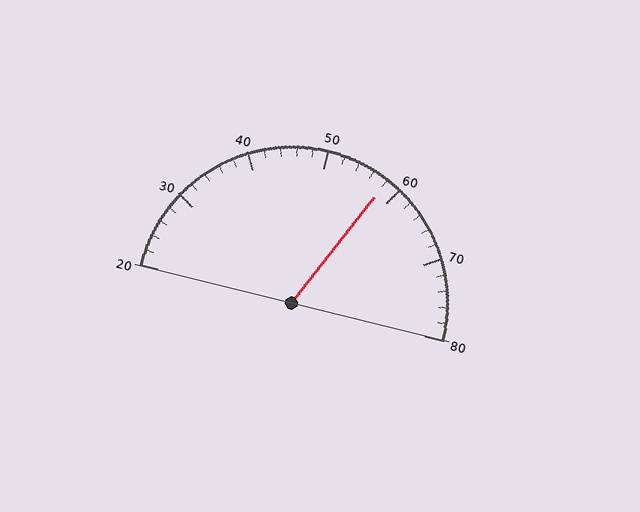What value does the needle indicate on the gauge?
The needle indicates approximately 58.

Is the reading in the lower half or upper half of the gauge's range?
The reading is in the upper half of the range (20 to 80).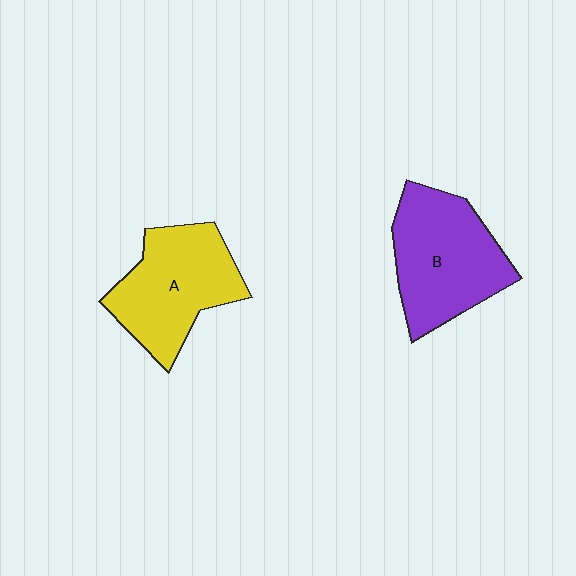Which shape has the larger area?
Shape B (purple).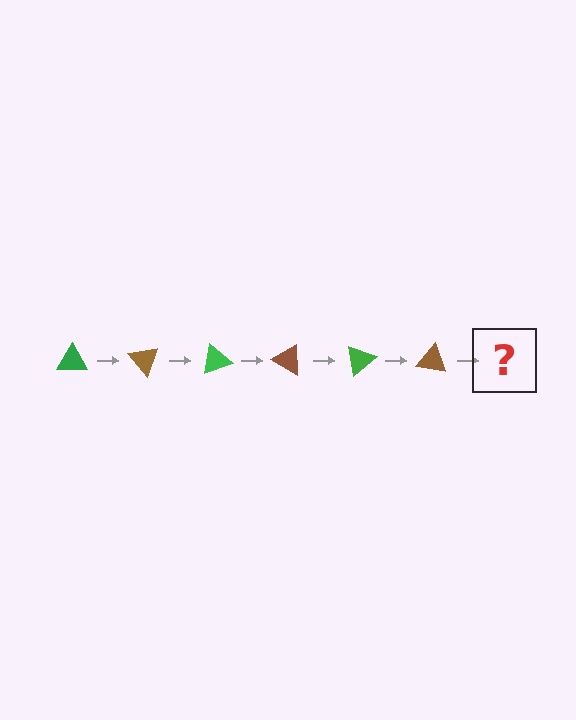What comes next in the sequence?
The next element should be a green triangle, rotated 300 degrees from the start.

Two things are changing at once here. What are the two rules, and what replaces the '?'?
The two rules are that it rotates 50 degrees each step and the color cycles through green and brown. The '?' should be a green triangle, rotated 300 degrees from the start.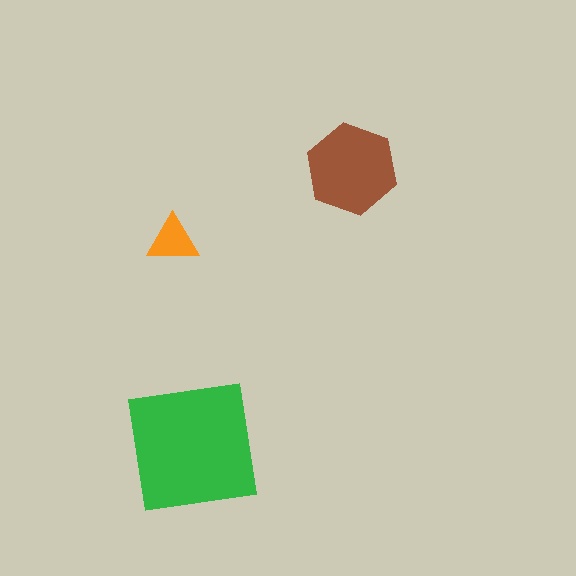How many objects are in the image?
There are 3 objects in the image.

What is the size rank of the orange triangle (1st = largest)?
3rd.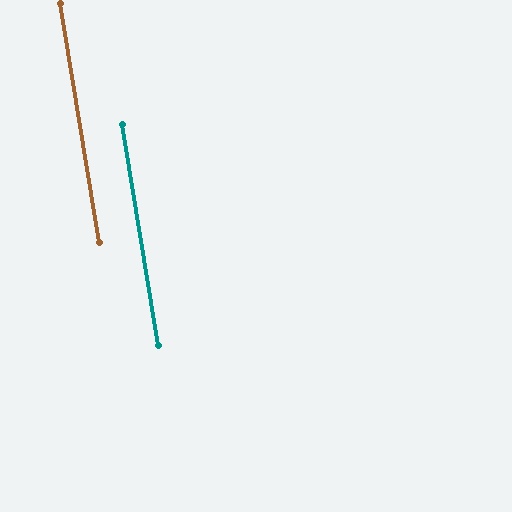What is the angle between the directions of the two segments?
Approximately 0 degrees.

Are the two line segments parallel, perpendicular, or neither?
Parallel — their directions differ by only 0.2°.